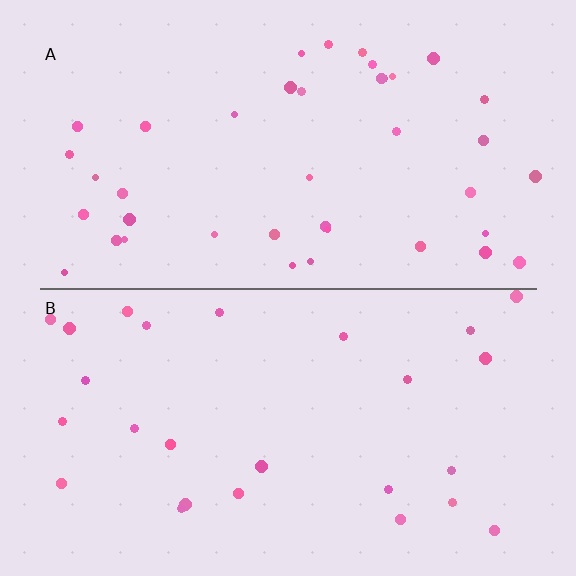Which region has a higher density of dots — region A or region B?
A (the top).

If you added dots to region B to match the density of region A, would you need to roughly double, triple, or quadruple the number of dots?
Approximately double.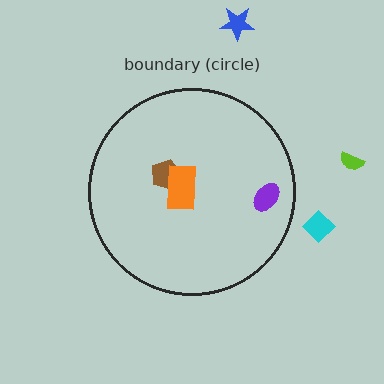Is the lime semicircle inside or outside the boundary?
Outside.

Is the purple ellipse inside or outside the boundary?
Inside.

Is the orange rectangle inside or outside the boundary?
Inside.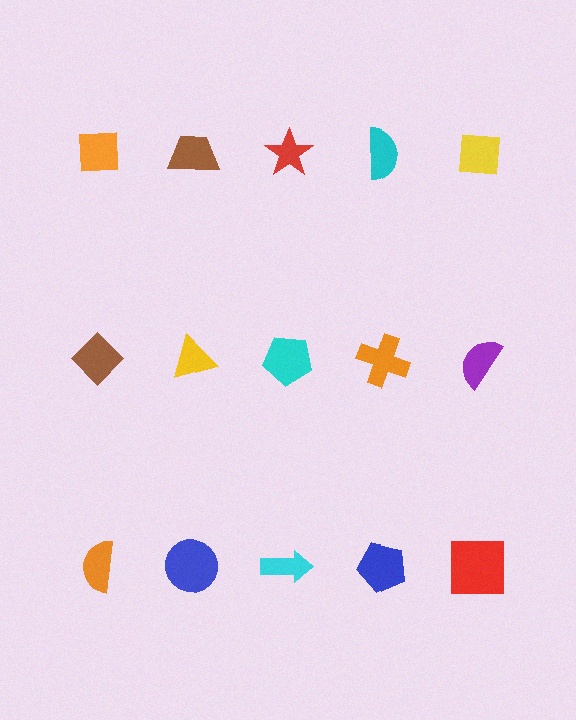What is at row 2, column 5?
A purple semicircle.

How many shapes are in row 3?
5 shapes.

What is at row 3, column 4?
A blue pentagon.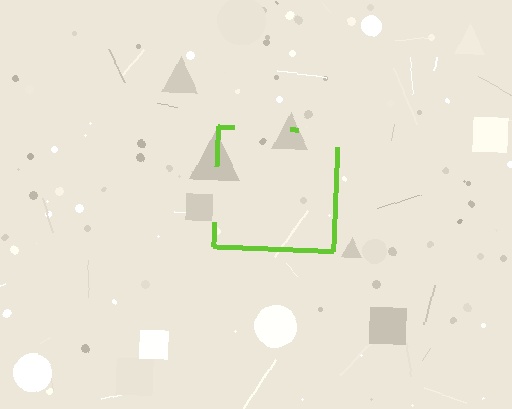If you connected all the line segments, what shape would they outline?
They would outline a square.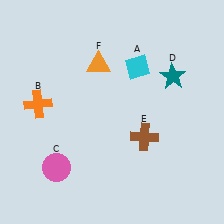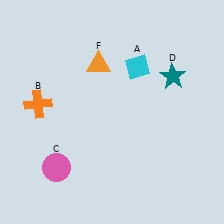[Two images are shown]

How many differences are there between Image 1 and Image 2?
There is 1 difference between the two images.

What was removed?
The brown cross (E) was removed in Image 2.